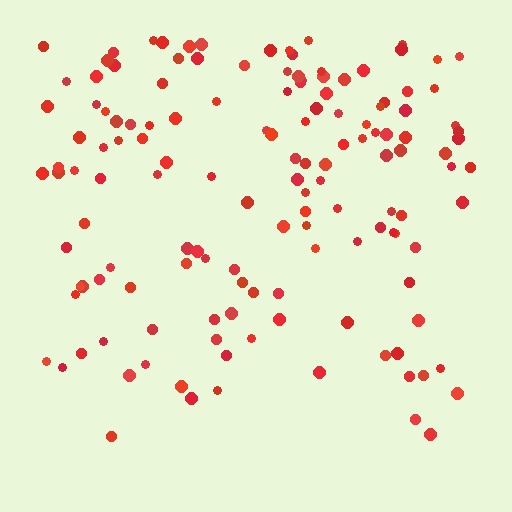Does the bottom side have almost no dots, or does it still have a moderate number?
Still a moderate number, just noticeably fewer than the top.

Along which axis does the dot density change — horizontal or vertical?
Vertical.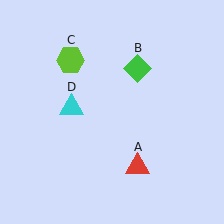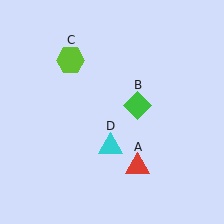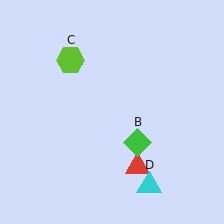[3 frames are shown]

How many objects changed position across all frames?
2 objects changed position: green diamond (object B), cyan triangle (object D).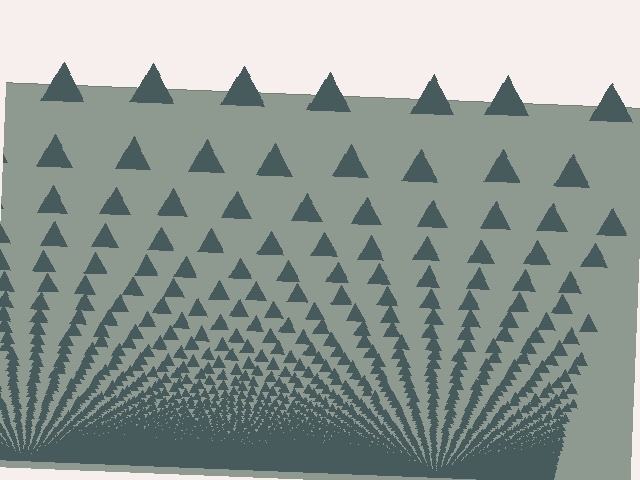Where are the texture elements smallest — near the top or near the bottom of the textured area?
Near the bottom.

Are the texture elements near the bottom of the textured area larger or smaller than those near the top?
Smaller. The gradient is inverted — elements near the bottom are smaller and denser.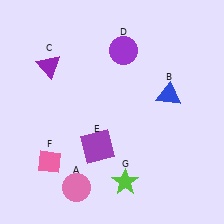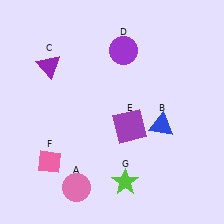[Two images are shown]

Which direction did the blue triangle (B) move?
The blue triangle (B) moved down.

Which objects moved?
The objects that moved are: the blue triangle (B), the purple square (E).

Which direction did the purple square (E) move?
The purple square (E) moved right.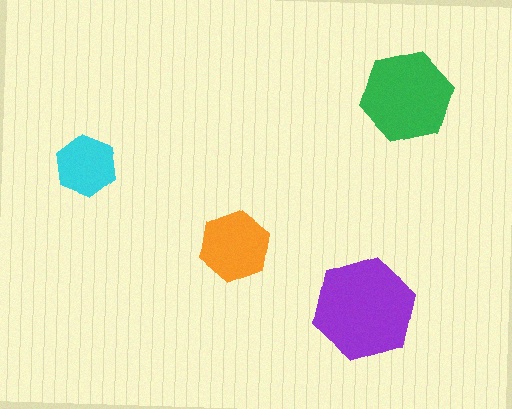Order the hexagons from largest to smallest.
the purple one, the green one, the orange one, the cyan one.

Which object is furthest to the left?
The cyan hexagon is leftmost.